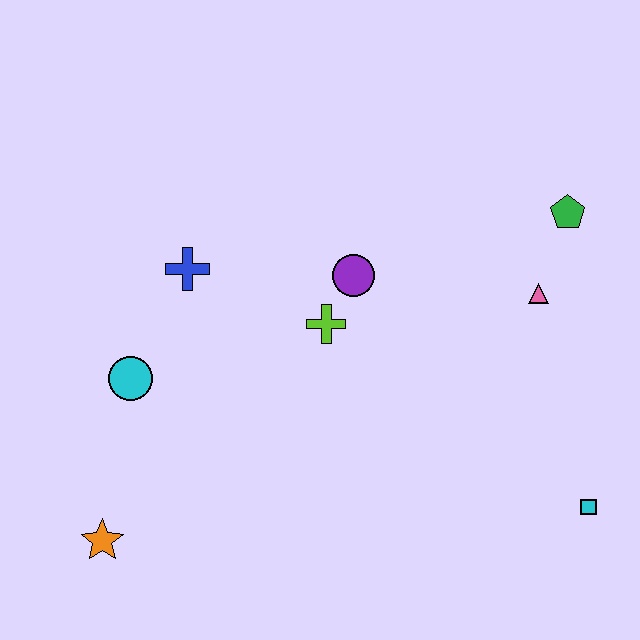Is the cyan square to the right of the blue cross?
Yes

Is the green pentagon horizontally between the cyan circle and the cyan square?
Yes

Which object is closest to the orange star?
The cyan circle is closest to the orange star.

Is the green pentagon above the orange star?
Yes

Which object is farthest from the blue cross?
The cyan square is farthest from the blue cross.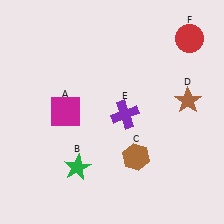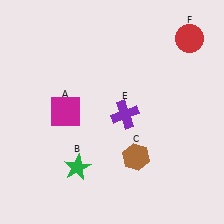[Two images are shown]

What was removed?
The brown star (D) was removed in Image 2.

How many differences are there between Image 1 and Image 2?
There is 1 difference between the two images.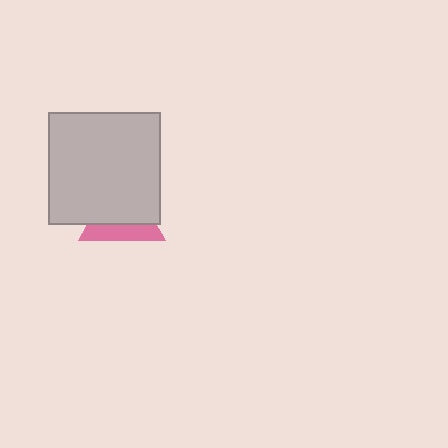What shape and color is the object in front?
The object in front is a light gray square.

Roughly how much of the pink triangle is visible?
A small part of it is visible (roughly 37%).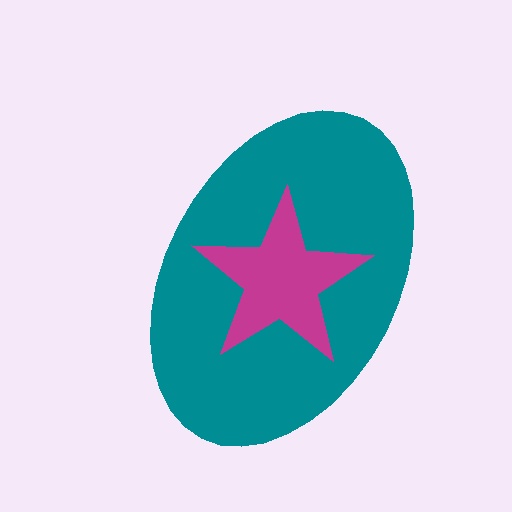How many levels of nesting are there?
2.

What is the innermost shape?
The magenta star.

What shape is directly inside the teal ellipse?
The magenta star.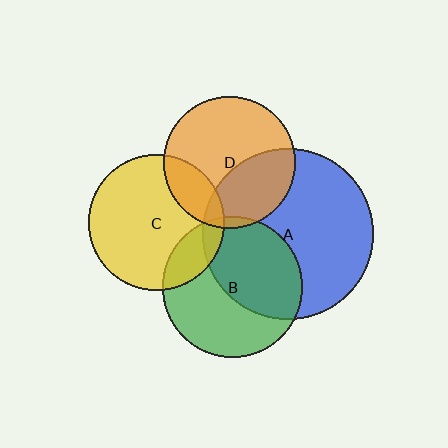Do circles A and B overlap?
Yes.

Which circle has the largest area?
Circle A (blue).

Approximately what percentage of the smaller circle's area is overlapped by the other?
Approximately 50%.